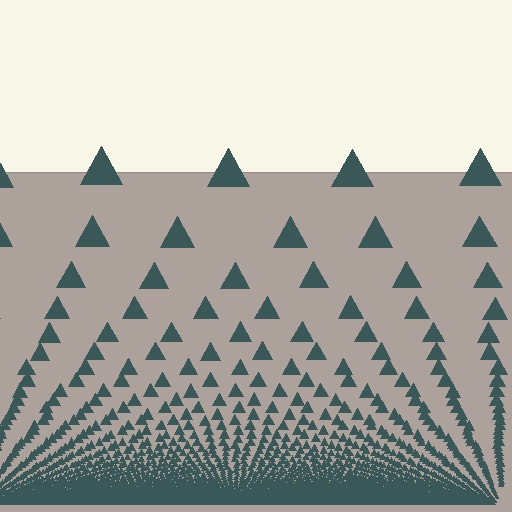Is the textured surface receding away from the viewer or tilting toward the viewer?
The surface appears to tilt toward the viewer. Texture elements get larger and sparser toward the top.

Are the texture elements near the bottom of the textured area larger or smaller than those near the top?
Smaller. The gradient is inverted — elements near the bottom are smaller and denser.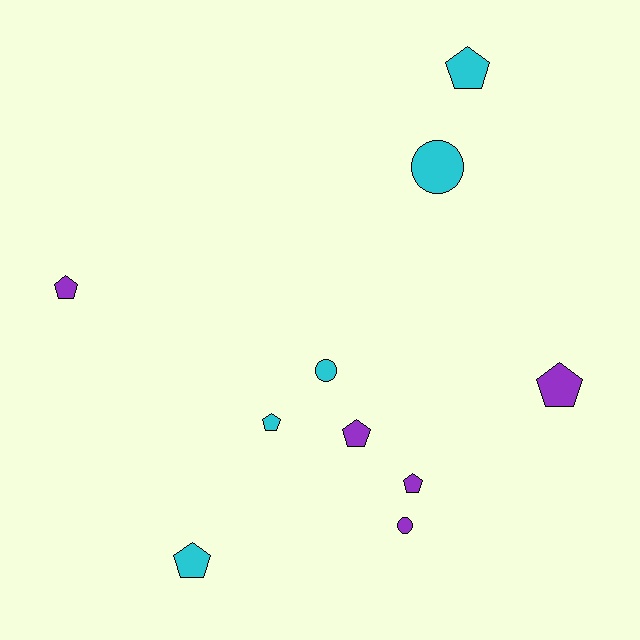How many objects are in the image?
There are 10 objects.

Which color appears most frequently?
Purple, with 5 objects.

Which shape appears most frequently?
Pentagon, with 7 objects.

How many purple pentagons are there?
There are 4 purple pentagons.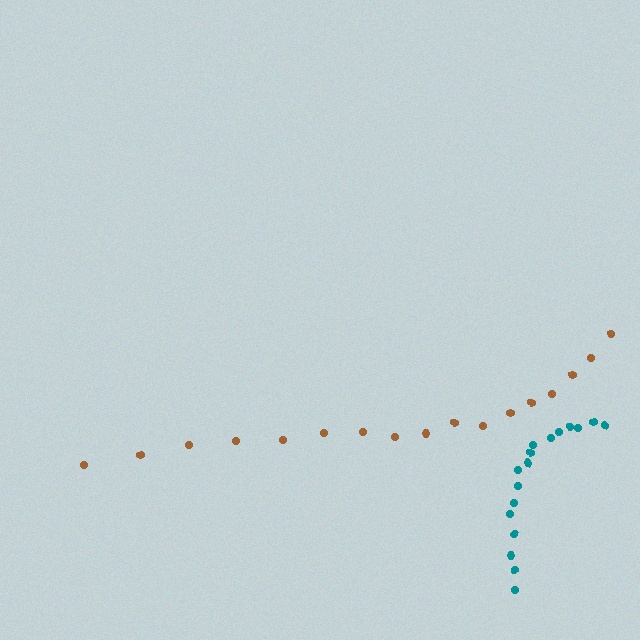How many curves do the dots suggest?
There are 2 distinct paths.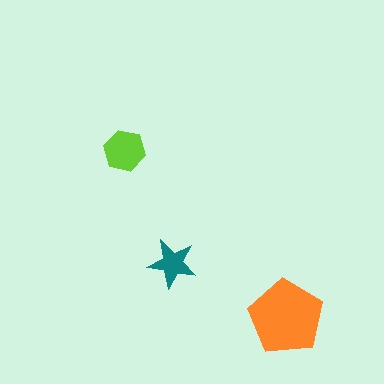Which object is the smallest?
The teal star.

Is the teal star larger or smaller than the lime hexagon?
Smaller.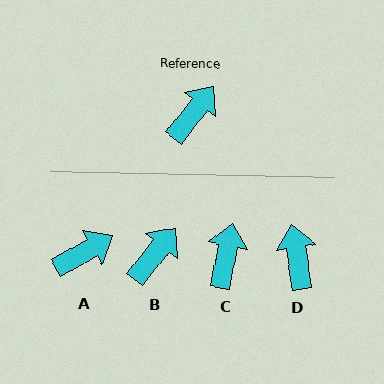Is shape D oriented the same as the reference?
No, it is off by about 47 degrees.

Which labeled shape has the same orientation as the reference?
B.